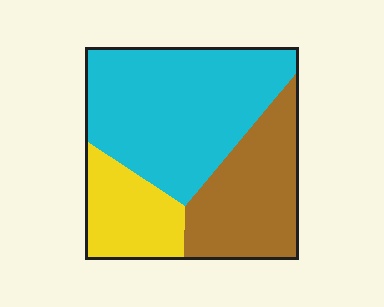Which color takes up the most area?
Cyan, at roughly 50%.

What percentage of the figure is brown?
Brown covers 31% of the figure.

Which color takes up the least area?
Yellow, at roughly 20%.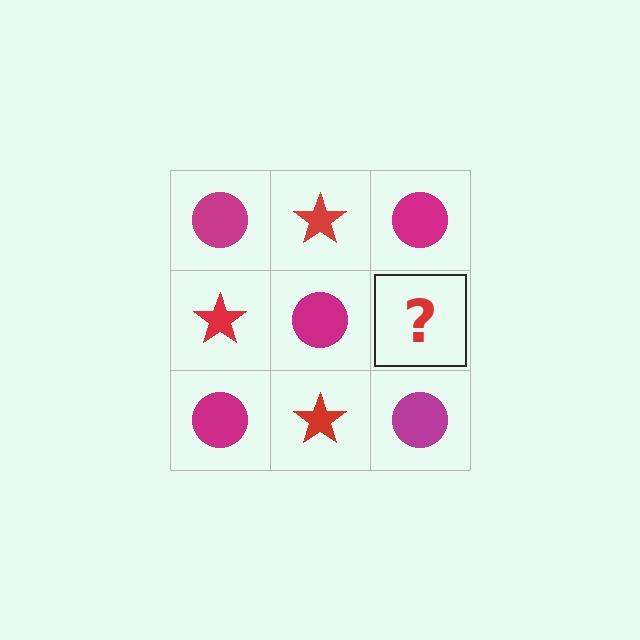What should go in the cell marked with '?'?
The missing cell should contain a red star.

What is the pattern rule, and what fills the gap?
The rule is that it alternates magenta circle and red star in a checkerboard pattern. The gap should be filled with a red star.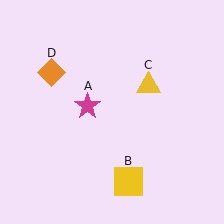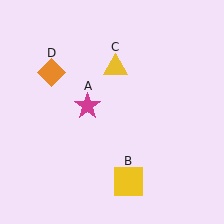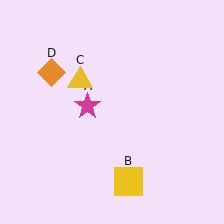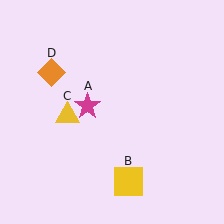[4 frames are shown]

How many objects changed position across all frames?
1 object changed position: yellow triangle (object C).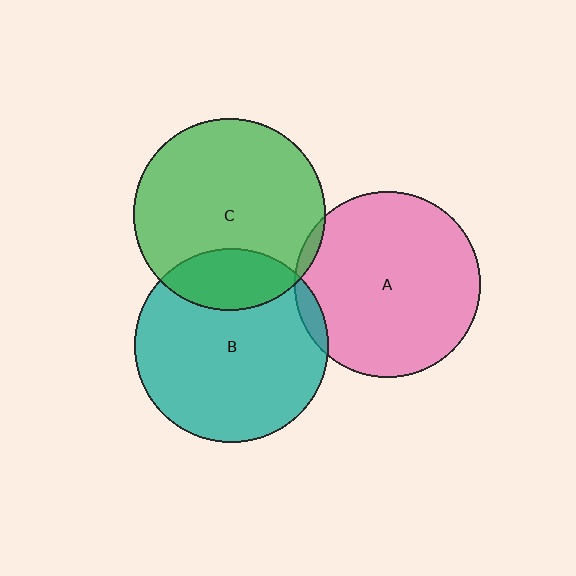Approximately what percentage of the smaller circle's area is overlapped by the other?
Approximately 5%.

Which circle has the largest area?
Circle B (teal).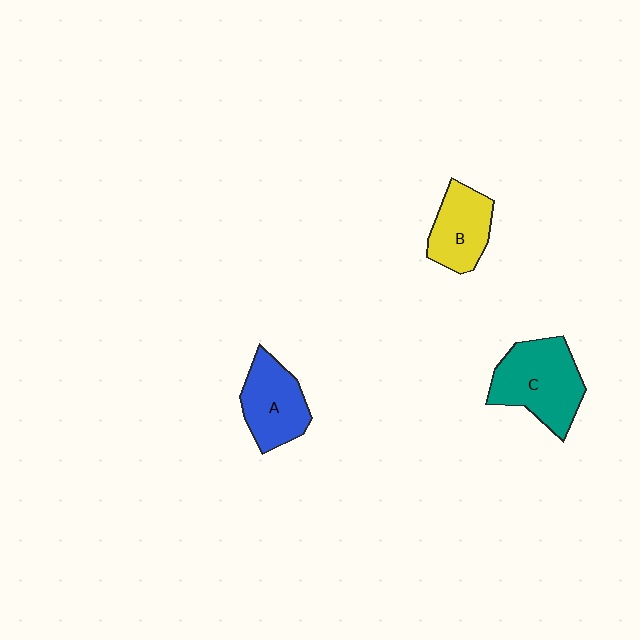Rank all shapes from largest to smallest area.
From largest to smallest: C (teal), A (blue), B (yellow).